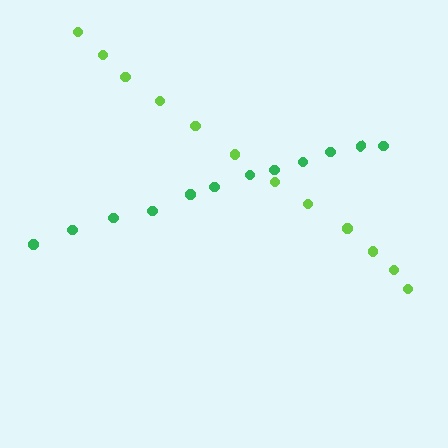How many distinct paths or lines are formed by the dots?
There are 2 distinct paths.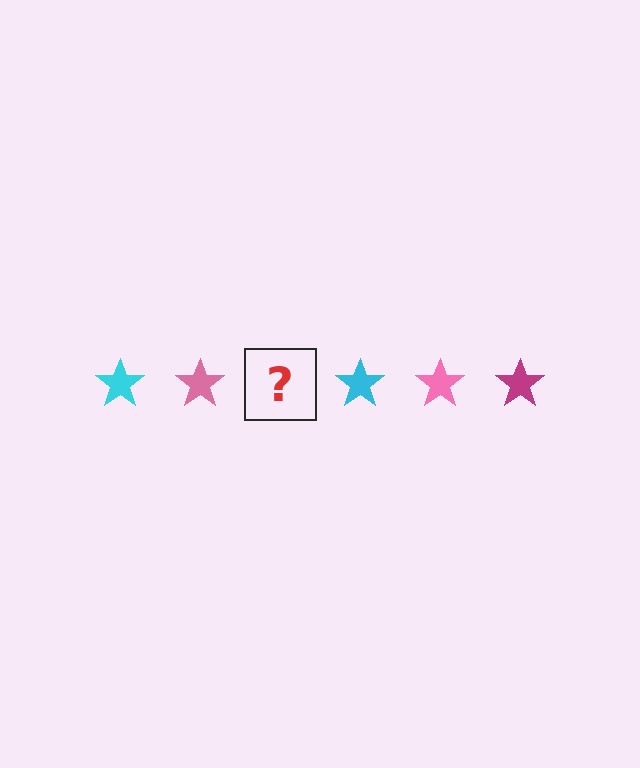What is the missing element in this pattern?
The missing element is a magenta star.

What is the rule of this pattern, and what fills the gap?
The rule is that the pattern cycles through cyan, pink, magenta stars. The gap should be filled with a magenta star.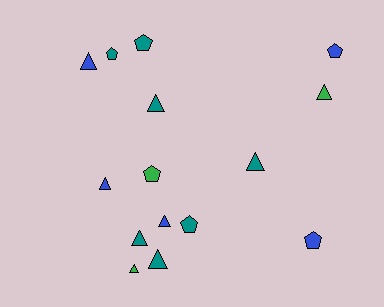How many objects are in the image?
There are 15 objects.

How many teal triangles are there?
There are 4 teal triangles.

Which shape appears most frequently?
Triangle, with 9 objects.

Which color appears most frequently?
Teal, with 7 objects.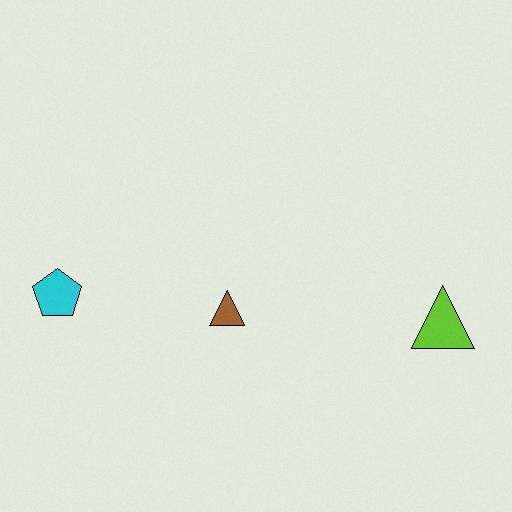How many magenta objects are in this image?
There are no magenta objects.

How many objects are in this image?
There are 3 objects.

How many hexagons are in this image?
There are no hexagons.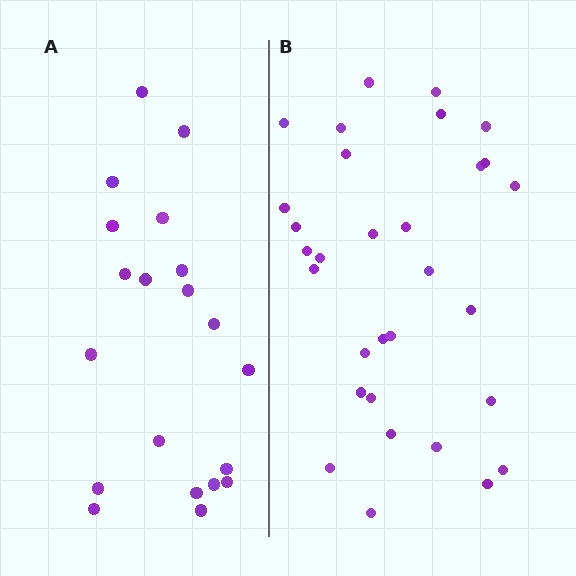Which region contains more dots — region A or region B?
Region B (the right region) has more dots.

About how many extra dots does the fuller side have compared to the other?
Region B has roughly 12 or so more dots than region A.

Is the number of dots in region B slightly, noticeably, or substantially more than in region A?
Region B has substantially more. The ratio is roughly 1.6 to 1.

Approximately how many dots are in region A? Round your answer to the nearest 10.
About 20 dots.